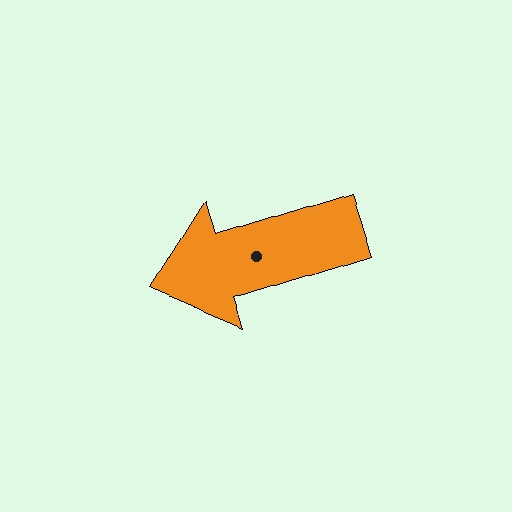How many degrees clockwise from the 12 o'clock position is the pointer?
Approximately 253 degrees.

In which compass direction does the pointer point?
West.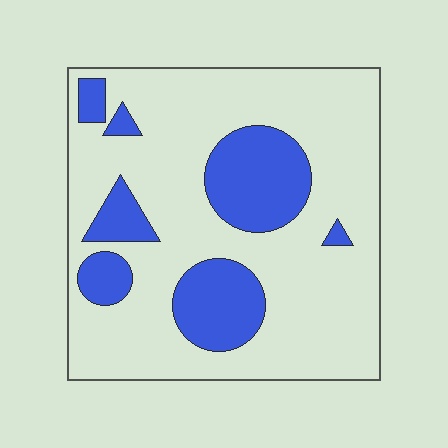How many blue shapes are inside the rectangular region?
7.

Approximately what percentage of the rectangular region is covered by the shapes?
Approximately 25%.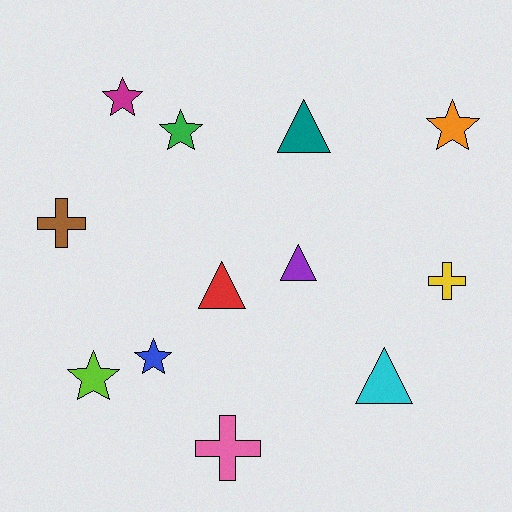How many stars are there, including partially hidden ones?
There are 5 stars.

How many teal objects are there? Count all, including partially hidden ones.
There is 1 teal object.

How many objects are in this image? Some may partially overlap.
There are 12 objects.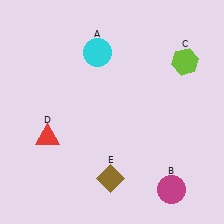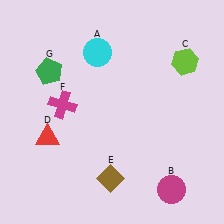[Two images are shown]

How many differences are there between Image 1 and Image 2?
There are 2 differences between the two images.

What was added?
A magenta cross (F), a green pentagon (G) were added in Image 2.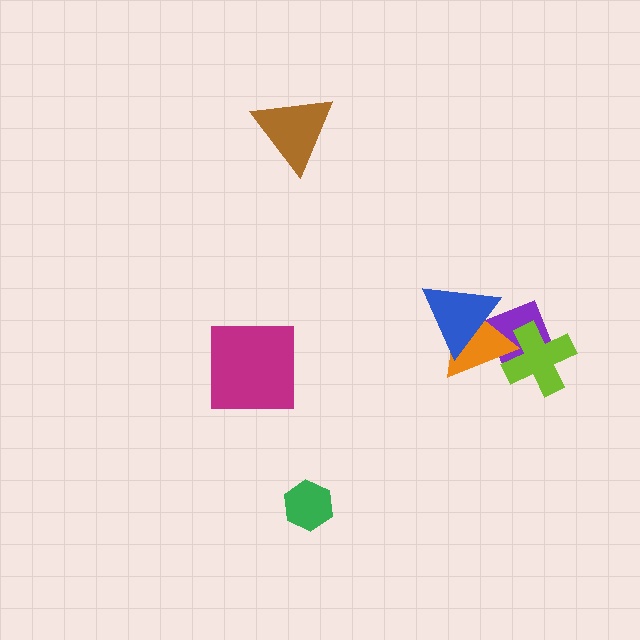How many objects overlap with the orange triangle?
3 objects overlap with the orange triangle.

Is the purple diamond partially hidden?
Yes, it is partially covered by another shape.